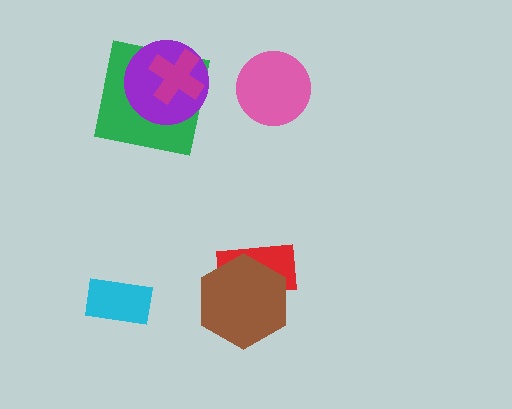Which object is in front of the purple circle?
The magenta cross is in front of the purple circle.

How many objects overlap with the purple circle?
2 objects overlap with the purple circle.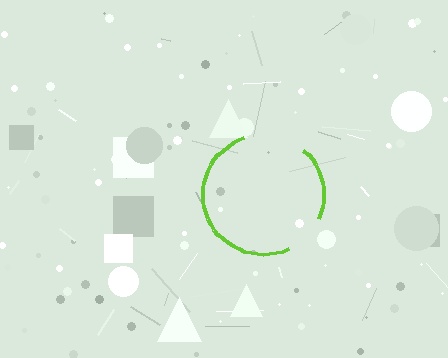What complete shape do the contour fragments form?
The contour fragments form a circle.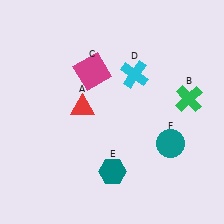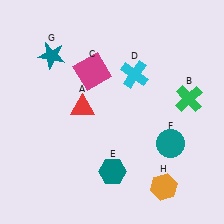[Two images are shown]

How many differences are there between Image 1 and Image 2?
There are 2 differences between the two images.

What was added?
A teal star (G), an orange hexagon (H) were added in Image 2.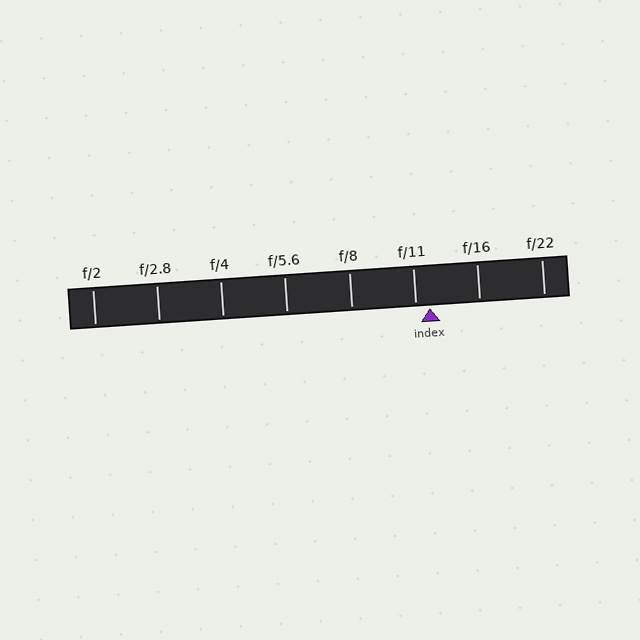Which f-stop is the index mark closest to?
The index mark is closest to f/11.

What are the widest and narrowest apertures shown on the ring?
The widest aperture shown is f/2 and the narrowest is f/22.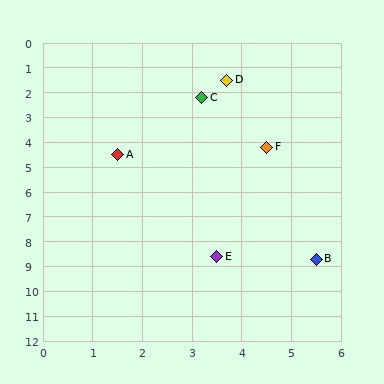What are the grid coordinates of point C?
Point C is at approximately (3.2, 2.2).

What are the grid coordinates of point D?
Point D is at approximately (3.7, 1.5).